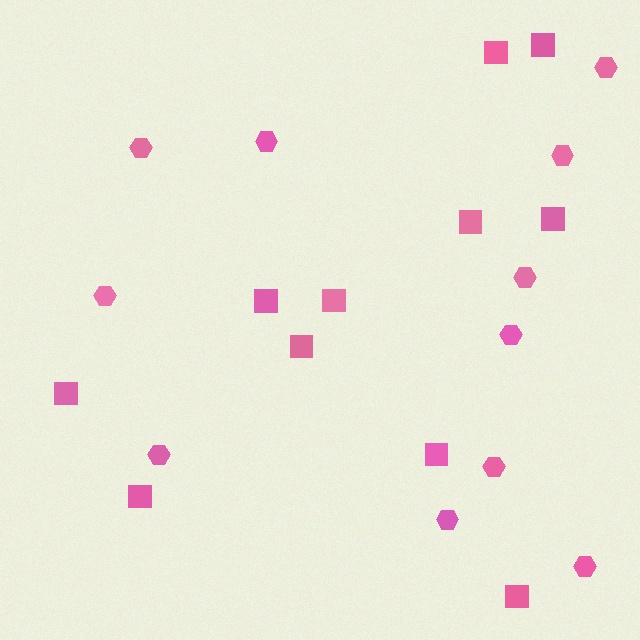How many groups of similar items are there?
There are 2 groups: one group of squares (11) and one group of hexagons (11).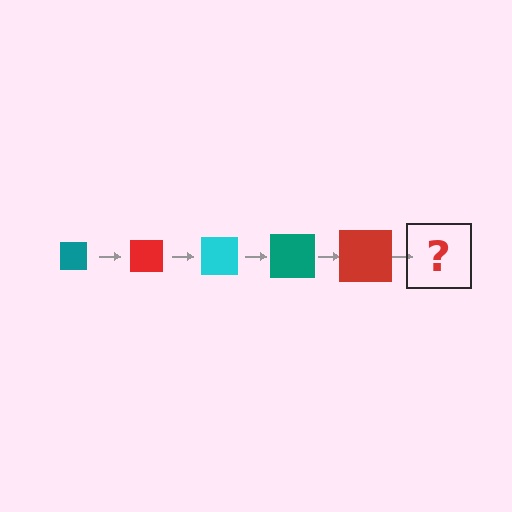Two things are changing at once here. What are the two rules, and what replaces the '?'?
The two rules are that the square grows larger each step and the color cycles through teal, red, and cyan. The '?' should be a cyan square, larger than the previous one.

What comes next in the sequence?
The next element should be a cyan square, larger than the previous one.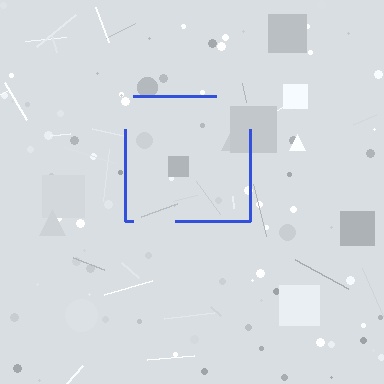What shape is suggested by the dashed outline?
The dashed outline suggests a square.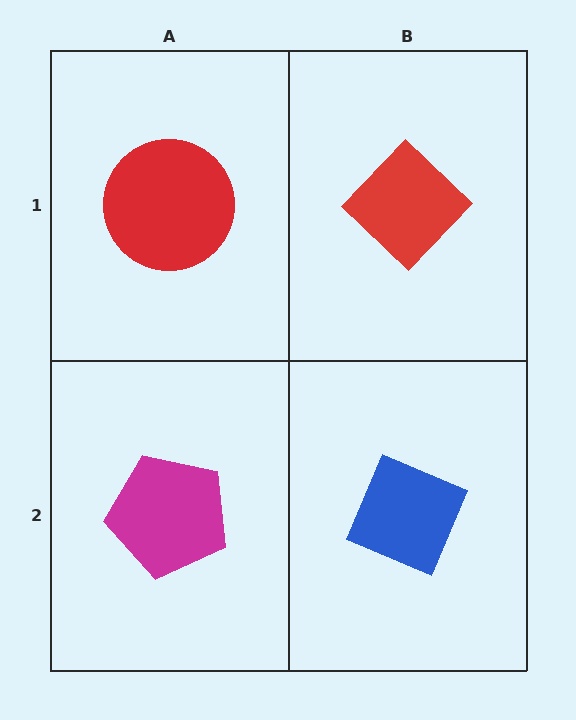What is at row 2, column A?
A magenta pentagon.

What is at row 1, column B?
A red diamond.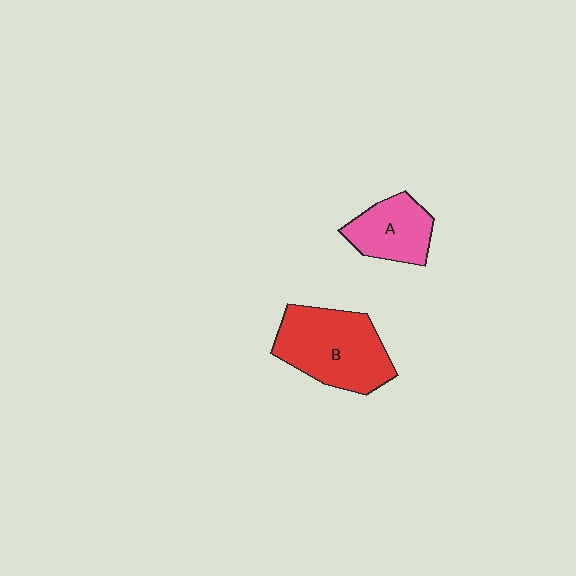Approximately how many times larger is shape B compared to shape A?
Approximately 1.7 times.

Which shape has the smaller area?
Shape A (pink).